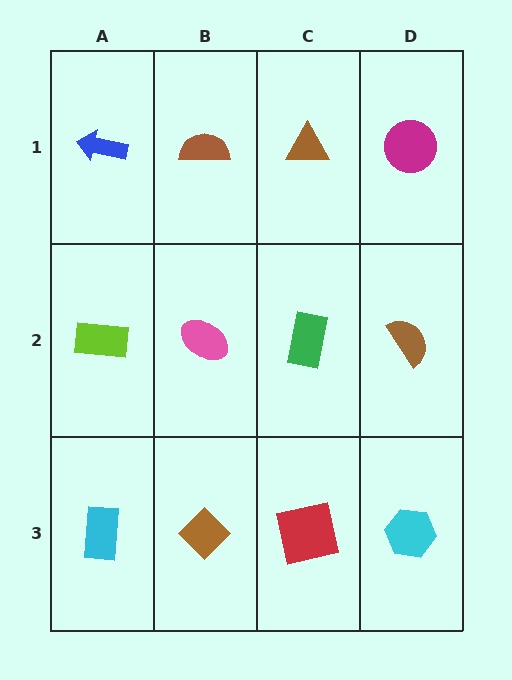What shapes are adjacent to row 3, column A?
A lime rectangle (row 2, column A), a brown diamond (row 3, column B).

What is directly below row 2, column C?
A red square.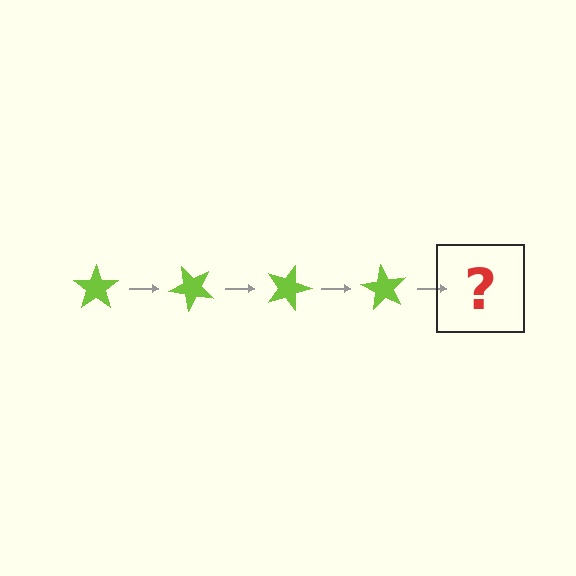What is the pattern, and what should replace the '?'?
The pattern is that the star rotates 45 degrees each step. The '?' should be a lime star rotated 180 degrees.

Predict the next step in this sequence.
The next step is a lime star rotated 180 degrees.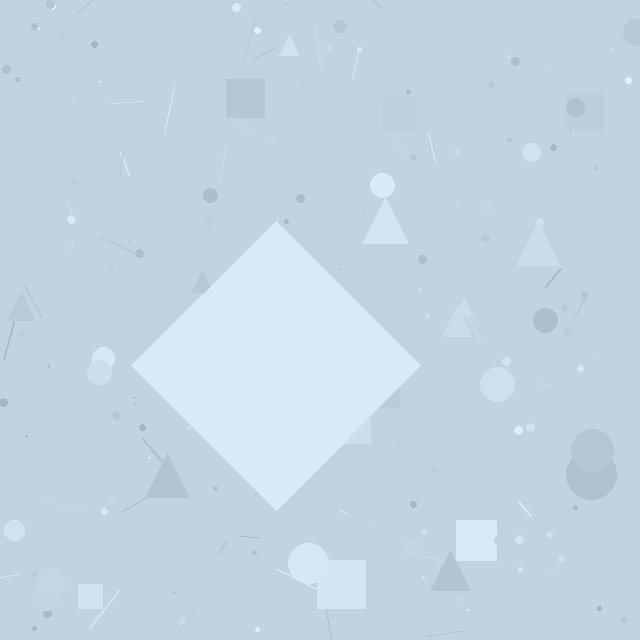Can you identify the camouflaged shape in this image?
The camouflaged shape is a diamond.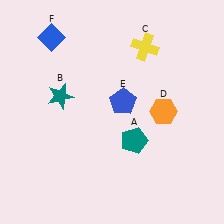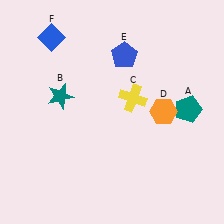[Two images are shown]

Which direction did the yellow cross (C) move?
The yellow cross (C) moved down.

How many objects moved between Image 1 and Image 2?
3 objects moved between the two images.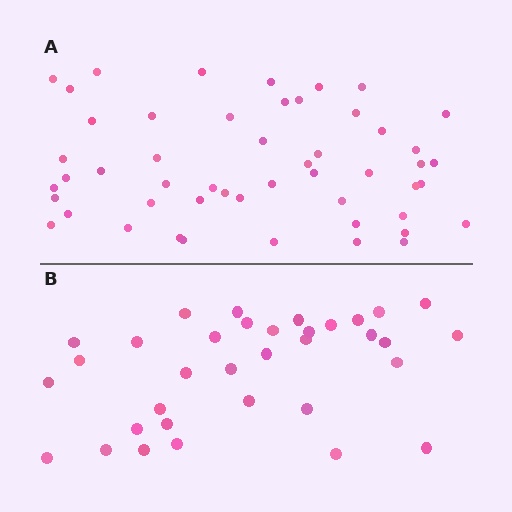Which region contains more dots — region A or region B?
Region A (the top region) has more dots.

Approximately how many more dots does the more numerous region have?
Region A has approximately 15 more dots than region B.